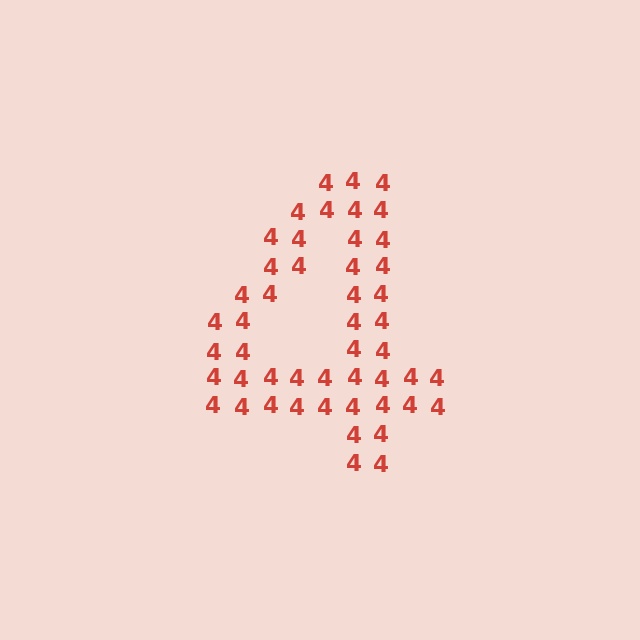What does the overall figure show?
The overall figure shows the digit 4.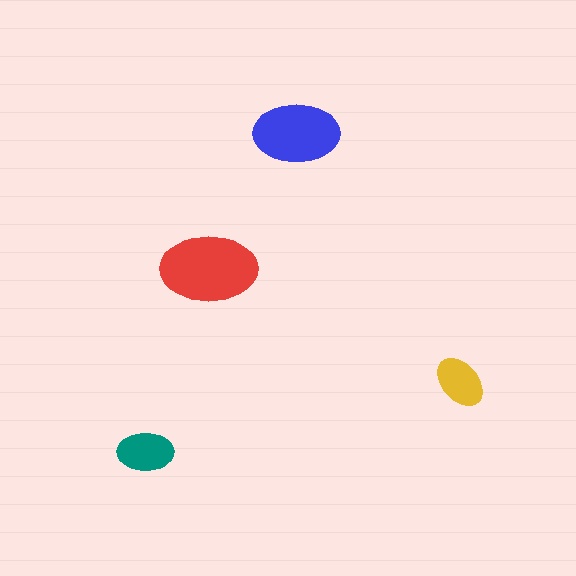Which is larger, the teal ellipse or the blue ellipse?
The blue one.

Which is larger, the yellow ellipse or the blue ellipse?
The blue one.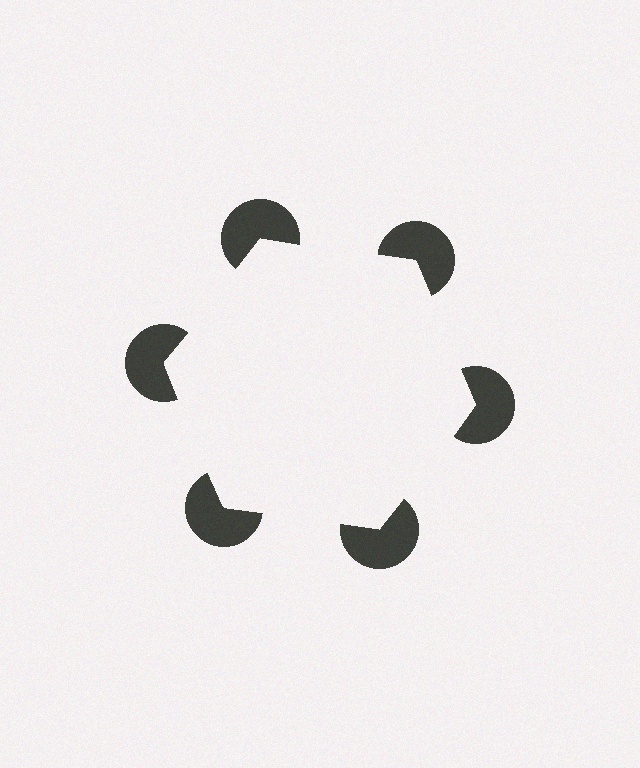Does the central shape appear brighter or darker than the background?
It typically appears slightly brighter than the background, even though no actual brightness change is drawn.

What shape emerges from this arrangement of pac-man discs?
An illusory hexagon — its edges are inferred from the aligned wedge cuts in the pac-man discs, not physically drawn.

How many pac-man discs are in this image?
There are 6 — one at each vertex of the illusory hexagon.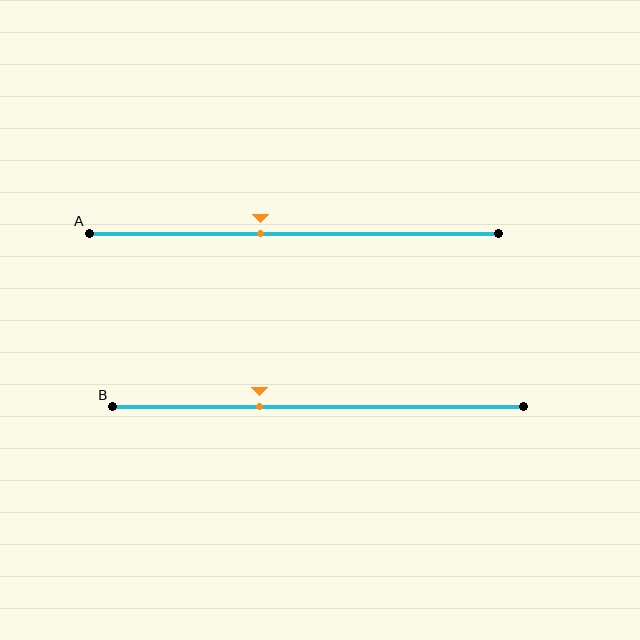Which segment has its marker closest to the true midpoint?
Segment A has its marker closest to the true midpoint.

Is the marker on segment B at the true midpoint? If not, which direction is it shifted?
No, the marker on segment B is shifted to the left by about 14% of the segment length.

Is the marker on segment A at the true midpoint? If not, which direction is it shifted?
No, the marker on segment A is shifted to the left by about 8% of the segment length.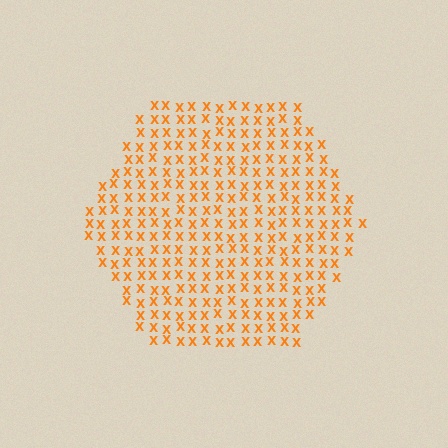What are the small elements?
The small elements are letter X's.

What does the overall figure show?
The overall figure shows a hexagon.